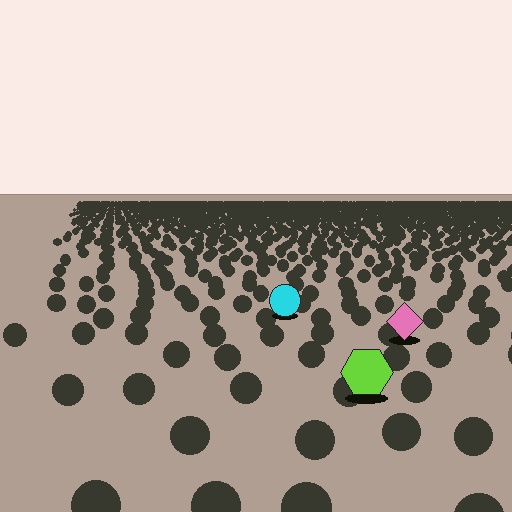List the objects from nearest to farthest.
From nearest to farthest: the lime hexagon, the pink diamond, the cyan circle.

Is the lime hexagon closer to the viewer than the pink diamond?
Yes. The lime hexagon is closer — you can tell from the texture gradient: the ground texture is coarser near it.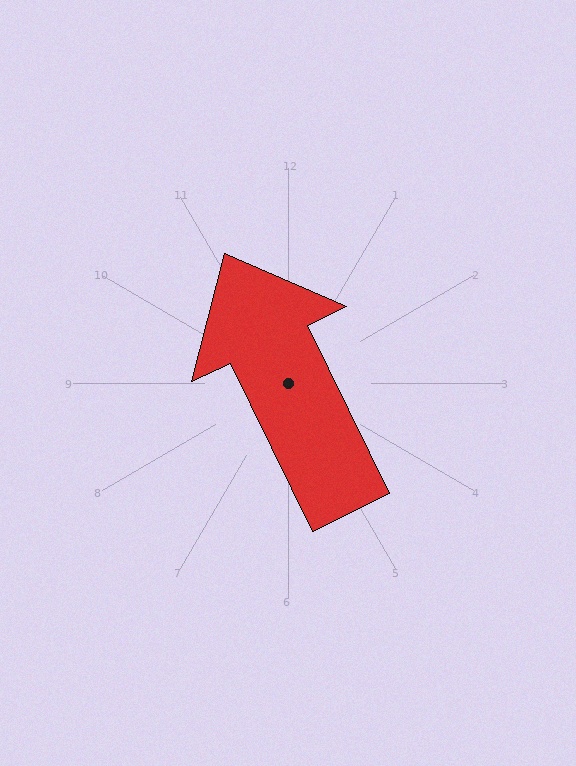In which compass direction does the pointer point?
Northwest.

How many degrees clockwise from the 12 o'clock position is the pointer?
Approximately 334 degrees.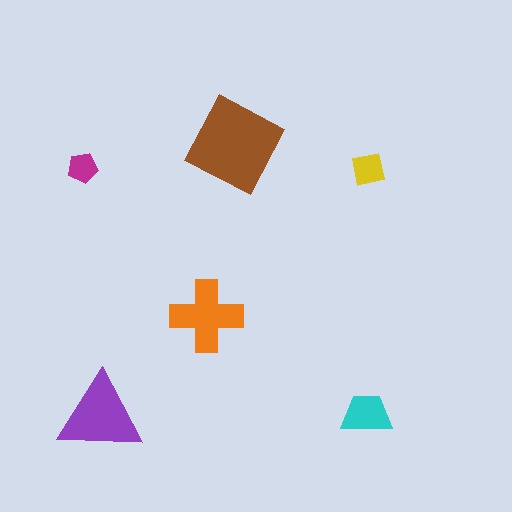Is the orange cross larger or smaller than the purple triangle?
Smaller.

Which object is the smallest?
The magenta pentagon.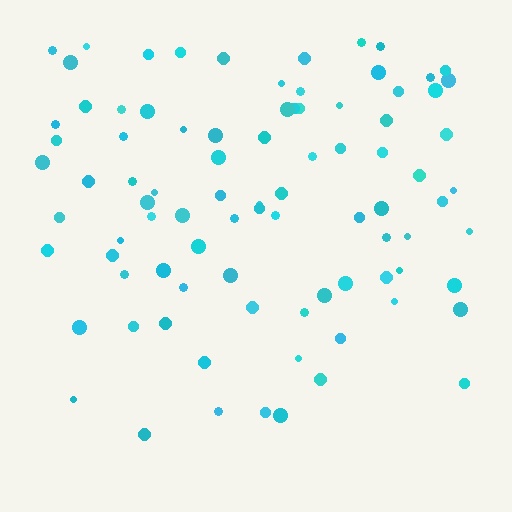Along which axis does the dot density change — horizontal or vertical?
Vertical.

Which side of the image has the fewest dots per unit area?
The bottom.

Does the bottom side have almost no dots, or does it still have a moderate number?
Still a moderate number, just noticeably fewer than the top.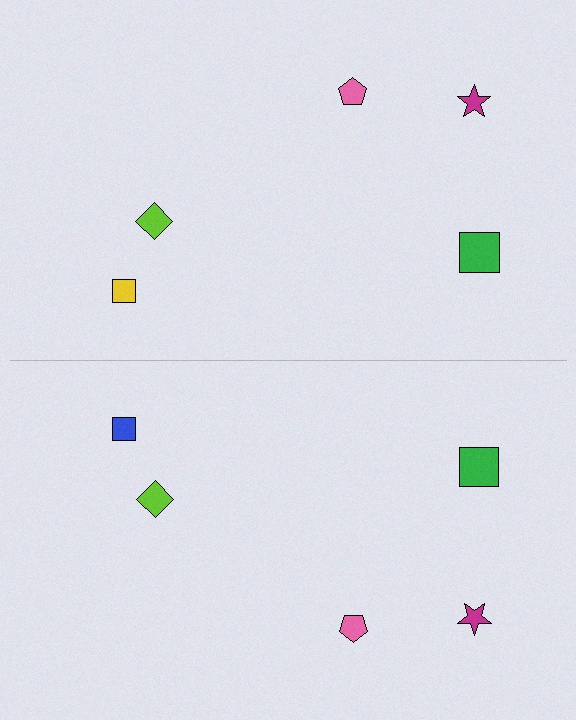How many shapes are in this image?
There are 10 shapes in this image.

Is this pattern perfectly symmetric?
No, the pattern is not perfectly symmetric. The blue square on the bottom side breaks the symmetry — its mirror counterpart is yellow.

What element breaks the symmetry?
The blue square on the bottom side breaks the symmetry — its mirror counterpart is yellow.